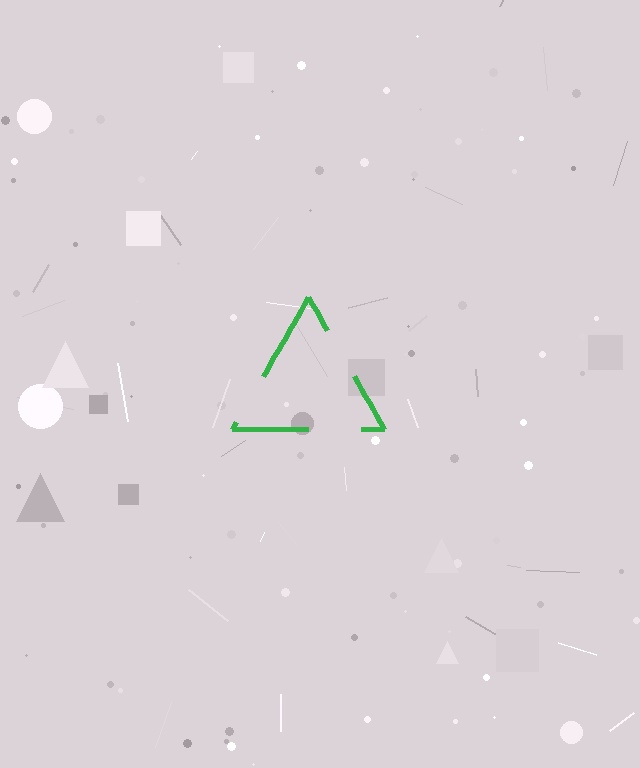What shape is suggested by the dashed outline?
The dashed outline suggests a triangle.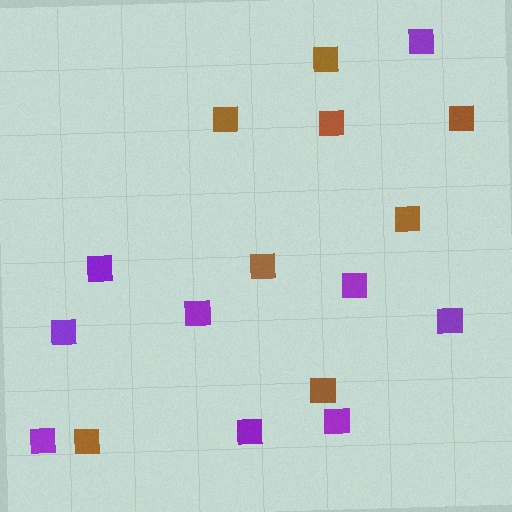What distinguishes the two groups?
There are 2 groups: one group of brown squares (8) and one group of purple squares (9).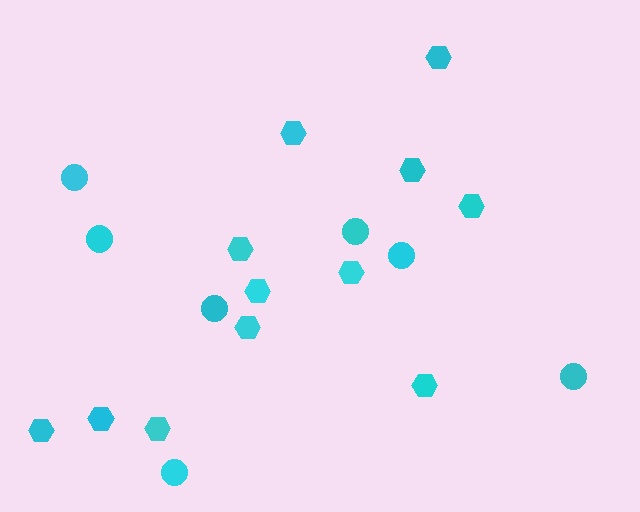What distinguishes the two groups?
There are 2 groups: one group of circles (7) and one group of hexagons (12).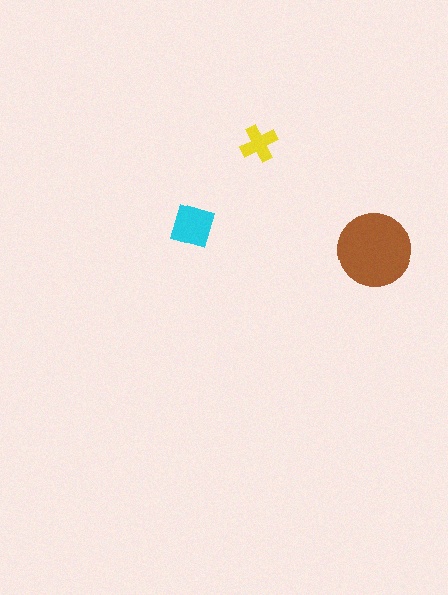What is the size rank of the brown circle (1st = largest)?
1st.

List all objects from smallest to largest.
The yellow cross, the cyan diamond, the brown circle.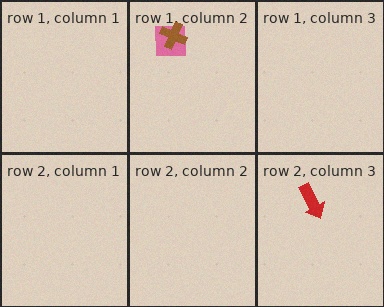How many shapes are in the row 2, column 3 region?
1.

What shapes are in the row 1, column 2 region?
The pink square, the brown cross.